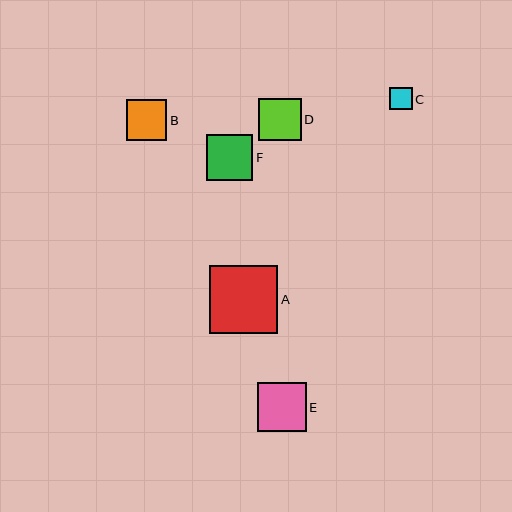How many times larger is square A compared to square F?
Square A is approximately 1.5 times the size of square F.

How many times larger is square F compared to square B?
Square F is approximately 1.1 times the size of square B.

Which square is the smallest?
Square C is the smallest with a size of approximately 23 pixels.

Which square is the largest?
Square A is the largest with a size of approximately 68 pixels.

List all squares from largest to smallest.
From largest to smallest: A, E, F, D, B, C.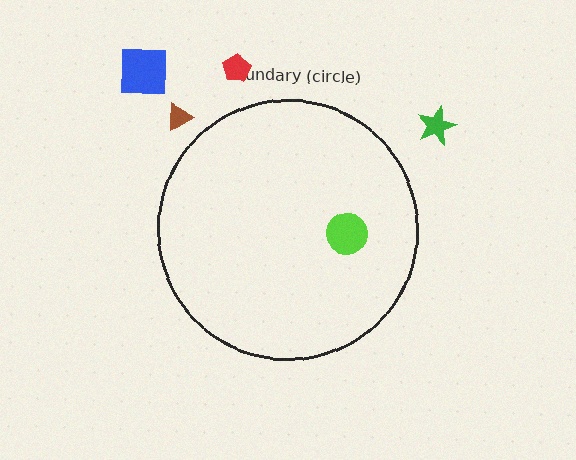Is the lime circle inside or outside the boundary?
Inside.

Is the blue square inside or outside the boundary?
Outside.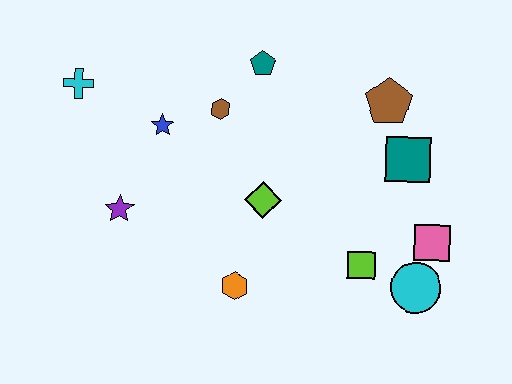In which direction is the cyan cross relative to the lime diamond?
The cyan cross is to the left of the lime diamond.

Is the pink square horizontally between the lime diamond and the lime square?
No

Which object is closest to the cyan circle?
The pink square is closest to the cyan circle.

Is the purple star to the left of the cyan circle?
Yes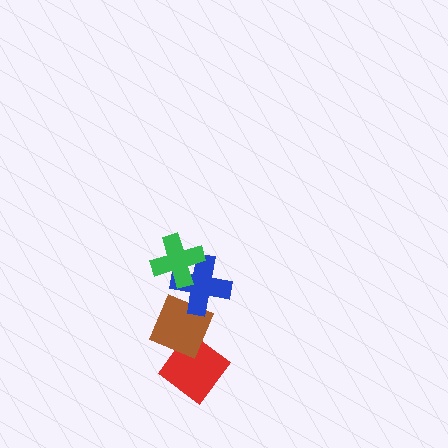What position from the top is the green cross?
The green cross is 1st from the top.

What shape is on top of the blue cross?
The green cross is on top of the blue cross.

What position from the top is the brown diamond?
The brown diamond is 3rd from the top.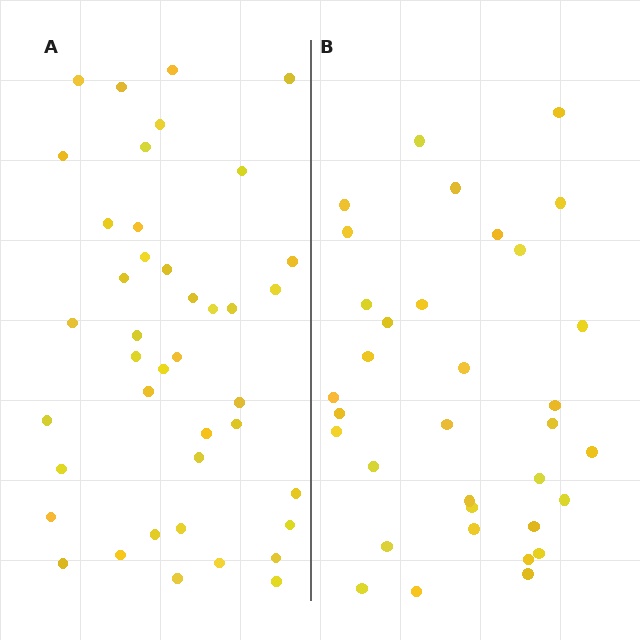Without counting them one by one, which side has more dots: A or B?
Region A (the left region) has more dots.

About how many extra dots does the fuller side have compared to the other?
Region A has roughly 8 or so more dots than region B.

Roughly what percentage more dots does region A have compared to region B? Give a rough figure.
About 20% more.